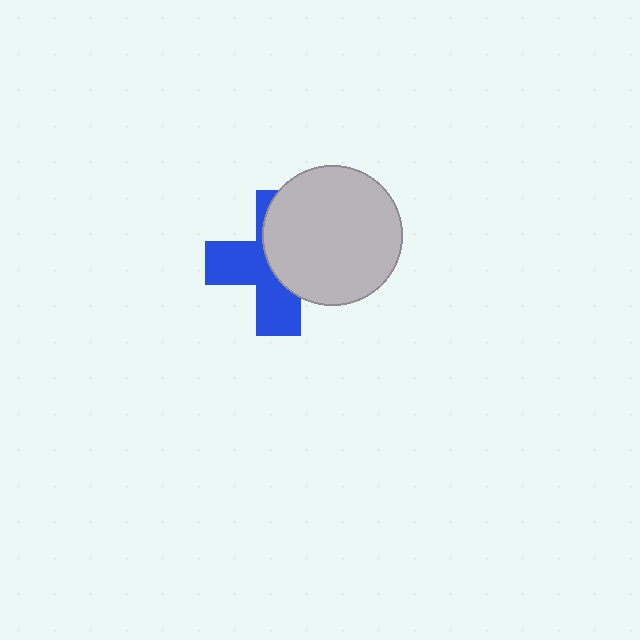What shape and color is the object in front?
The object in front is a light gray circle.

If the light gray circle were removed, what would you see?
You would see the complete blue cross.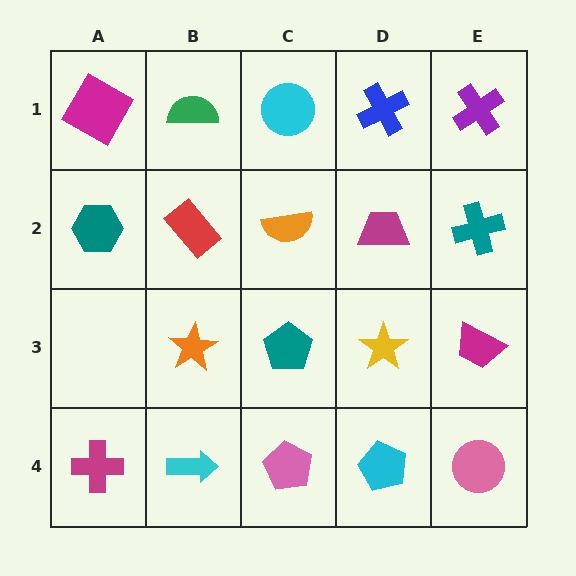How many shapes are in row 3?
4 shapes.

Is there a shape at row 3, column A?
No, that cell is empty.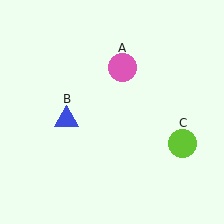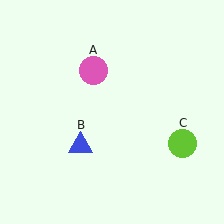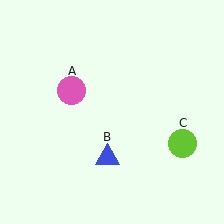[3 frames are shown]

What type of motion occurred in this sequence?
The pink circle (object A), blue triangle (object B) rotated counterclockwise around the center of the scene.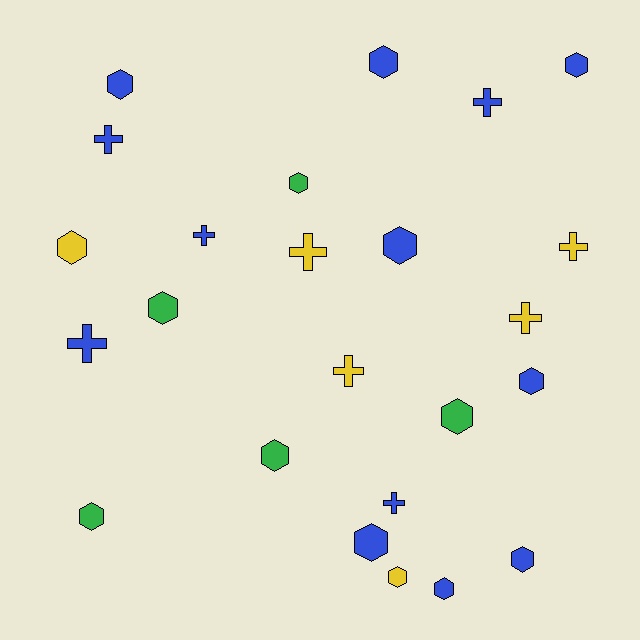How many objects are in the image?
There are 24 objects.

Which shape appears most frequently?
Hexagon, with 15 objects.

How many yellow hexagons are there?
There are 2 yellow hexagons.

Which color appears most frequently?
Blue, with 13 objects.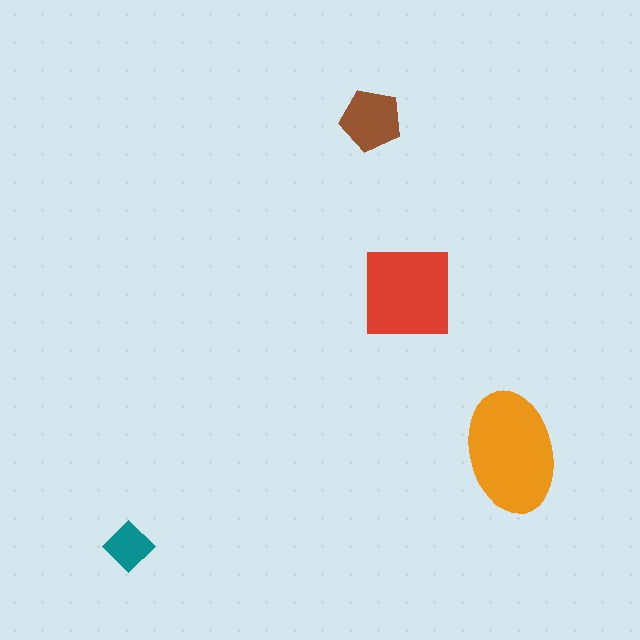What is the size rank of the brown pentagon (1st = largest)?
3rd.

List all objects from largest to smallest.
The orange ellipse, the red square, the brown pentagon, the teal diamond.